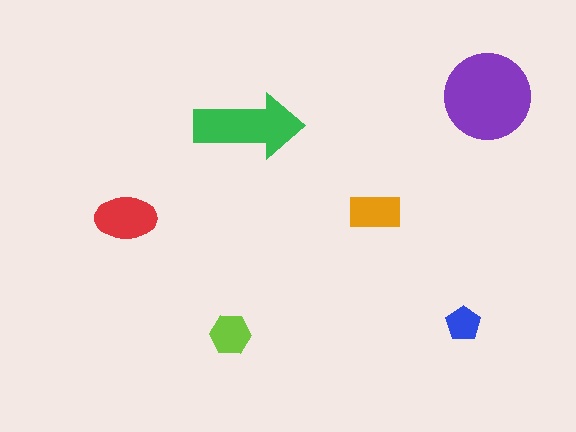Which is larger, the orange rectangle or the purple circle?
The purple circle.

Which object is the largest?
The purple circle.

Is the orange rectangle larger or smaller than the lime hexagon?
Larger.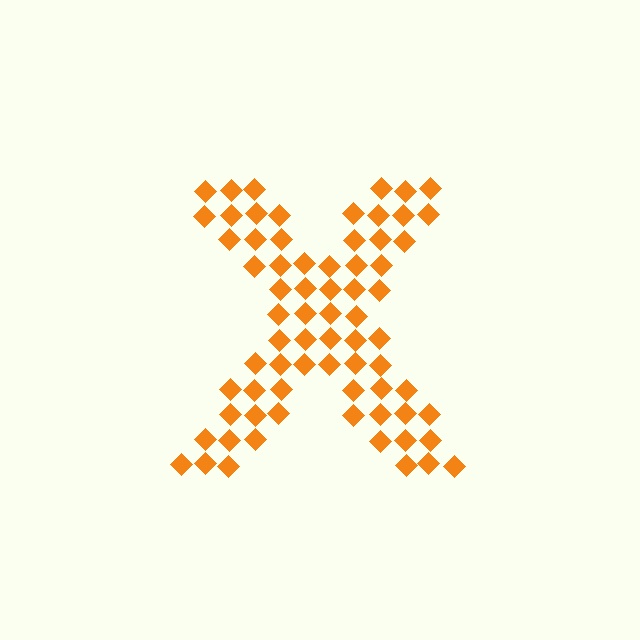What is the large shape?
The large shape is the letter X.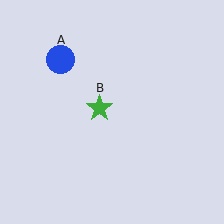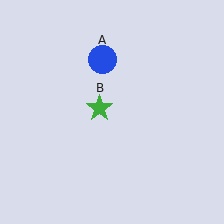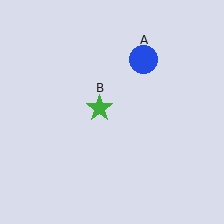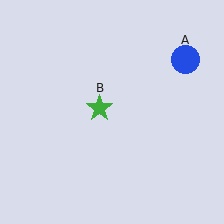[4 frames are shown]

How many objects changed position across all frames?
1 object changed position: blue circle (object A).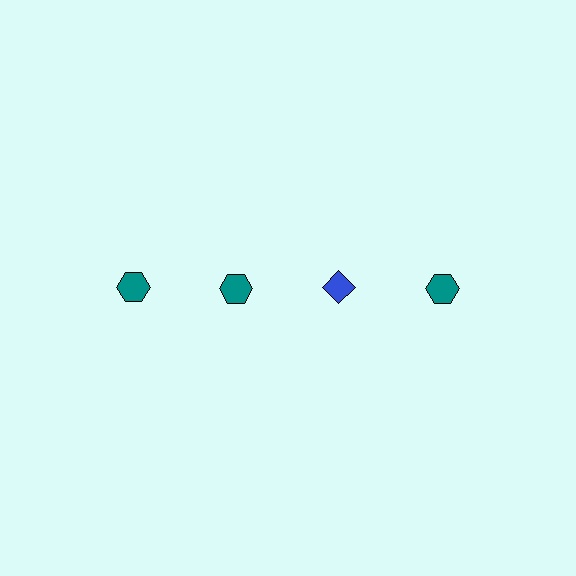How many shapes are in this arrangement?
There are 4 shapes arranged in a grid pattern.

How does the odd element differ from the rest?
It differs in both color (blue instead of teal) and shape (diamond instead of hexagon).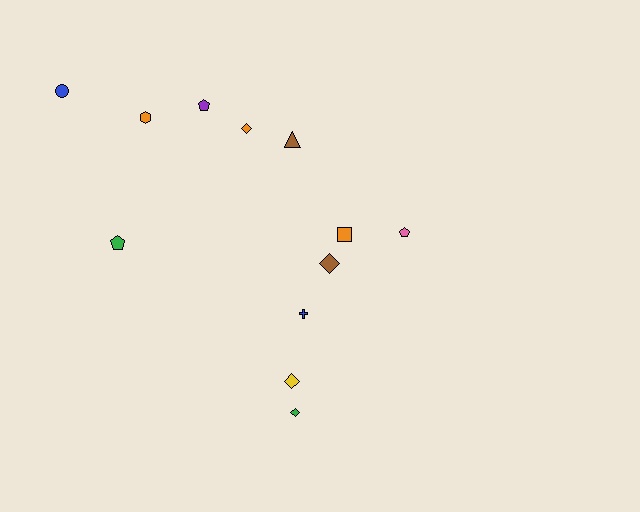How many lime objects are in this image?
There are no lime objects.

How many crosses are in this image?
There is 1 cross.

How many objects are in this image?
There are 12 objects.